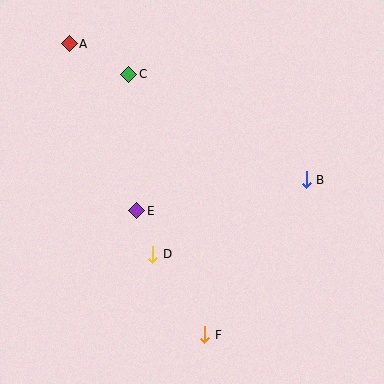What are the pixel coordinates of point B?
Point B is at (306, 180).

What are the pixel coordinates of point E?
Point E is at (137, 211).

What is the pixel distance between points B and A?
The distance between B and A is 273 pixels.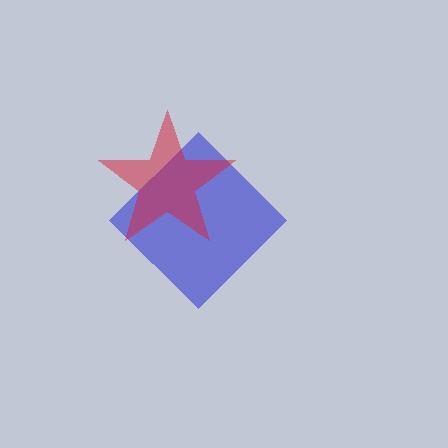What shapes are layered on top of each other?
The layered shapes are: a blue diamond, a red star.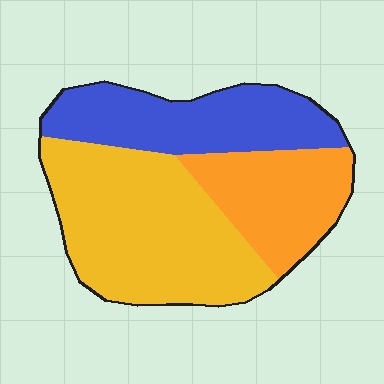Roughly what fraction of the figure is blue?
Blue covers around 30% of the figure.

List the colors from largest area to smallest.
From largest to smallest: yellow, blue, orange.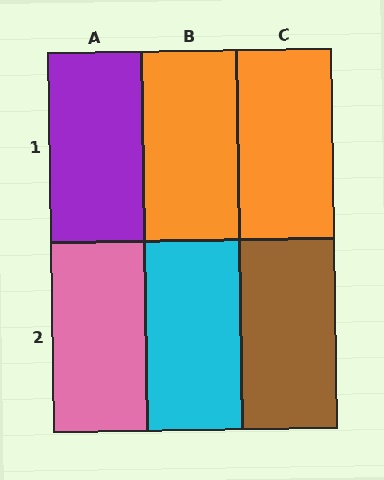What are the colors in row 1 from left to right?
Purple, orange, orange.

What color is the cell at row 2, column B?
Cyan.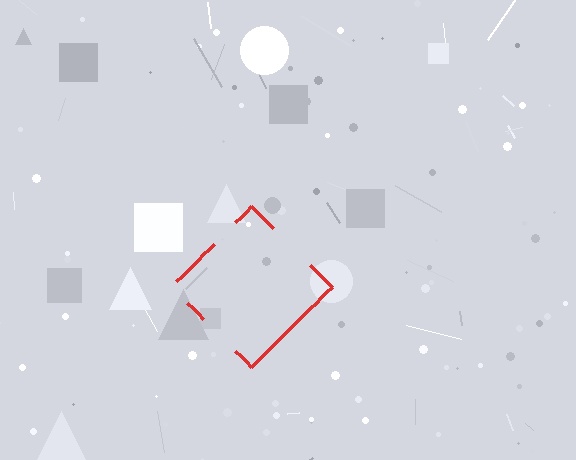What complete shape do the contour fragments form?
The contour fragments form a diamond.